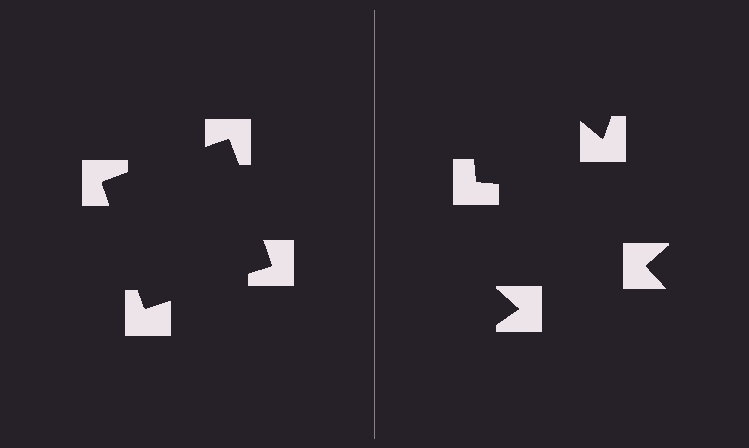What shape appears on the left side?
An illusory square.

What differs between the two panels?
The notched squares are positioned identically on both sides; only the wedge orientations differ. On the left they align to a square; on the right they are misaligned.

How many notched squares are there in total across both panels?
8 — 4 on each side.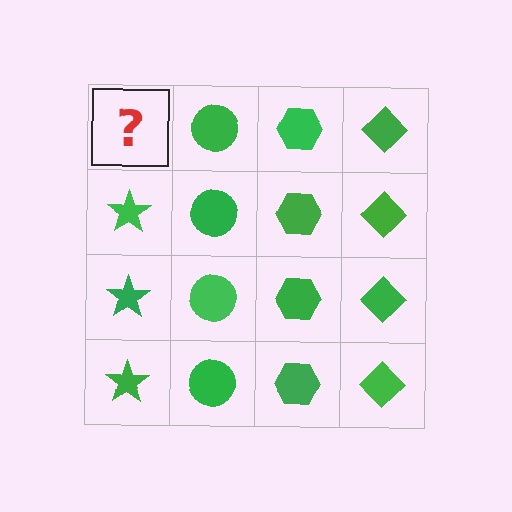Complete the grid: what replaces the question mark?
The question mark should be replaced with a green star.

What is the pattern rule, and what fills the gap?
The rule is that each column has a consistent shape. The gap should be filled with a green star.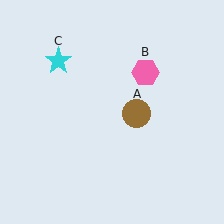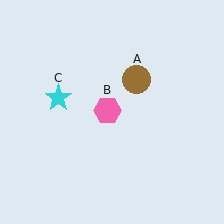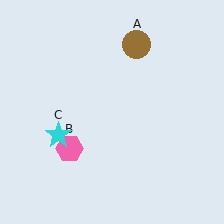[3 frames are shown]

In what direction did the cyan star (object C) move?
The cyan star (object C) moved down.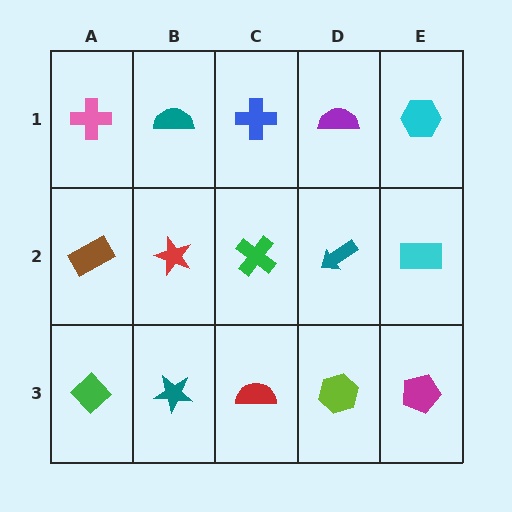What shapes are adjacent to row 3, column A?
A brown rectangle (row 2, column A), a teal star (row 3, column B).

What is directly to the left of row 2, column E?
A teal arrow.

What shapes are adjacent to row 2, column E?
A cyan hexagon (row 1, column E), a magenta pentagon (row 3, column E), a teal arrow (row 2, column D).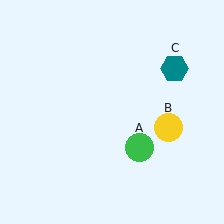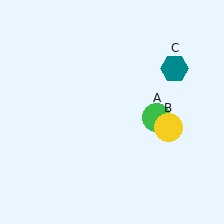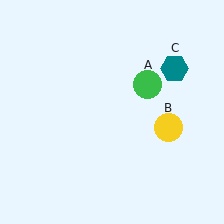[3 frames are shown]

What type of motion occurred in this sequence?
The green circle (object A) rotated counterclockwise around the center of the scene.